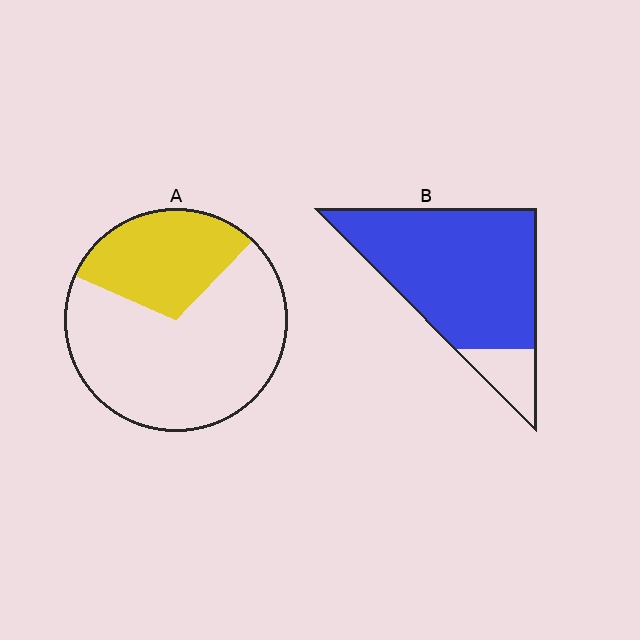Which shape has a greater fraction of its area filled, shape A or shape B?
Shape B.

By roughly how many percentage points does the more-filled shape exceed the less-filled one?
By roughly 55 percentage points (B over A).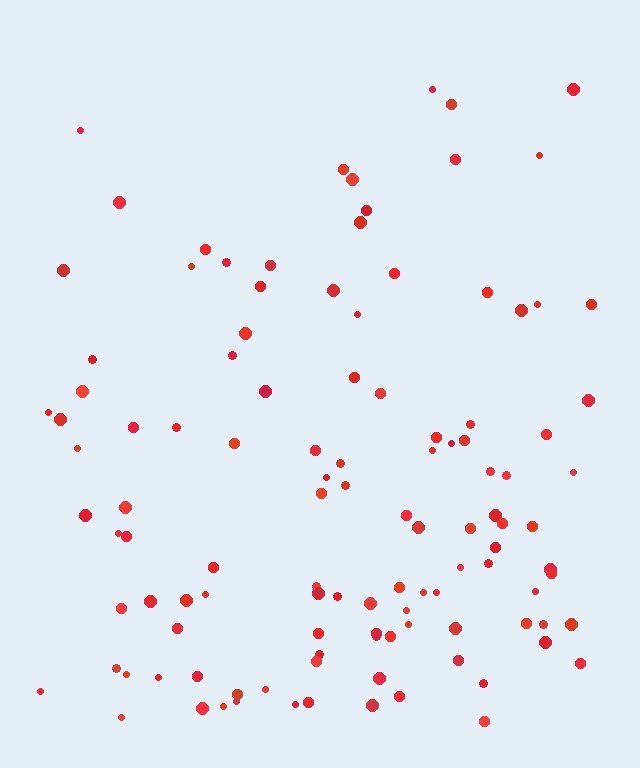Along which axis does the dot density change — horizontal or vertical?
Vertical.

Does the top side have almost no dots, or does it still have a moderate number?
Still a moderate number, just noticeably fewer than the bottom.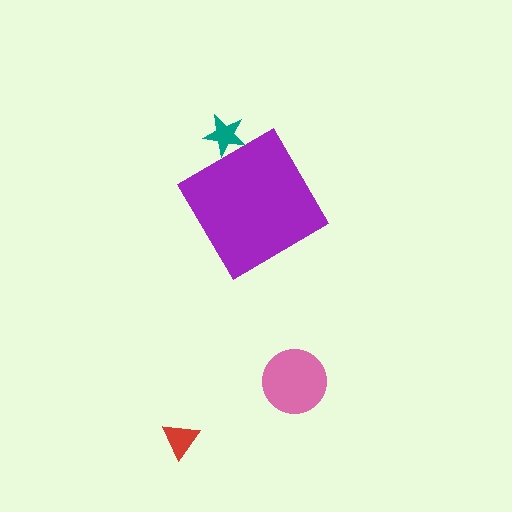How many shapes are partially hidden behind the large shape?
1 shape is partially hidden.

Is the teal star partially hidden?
Yes, the teal star is partially hidden behind the purple diamond.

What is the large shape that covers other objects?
A purple diamond.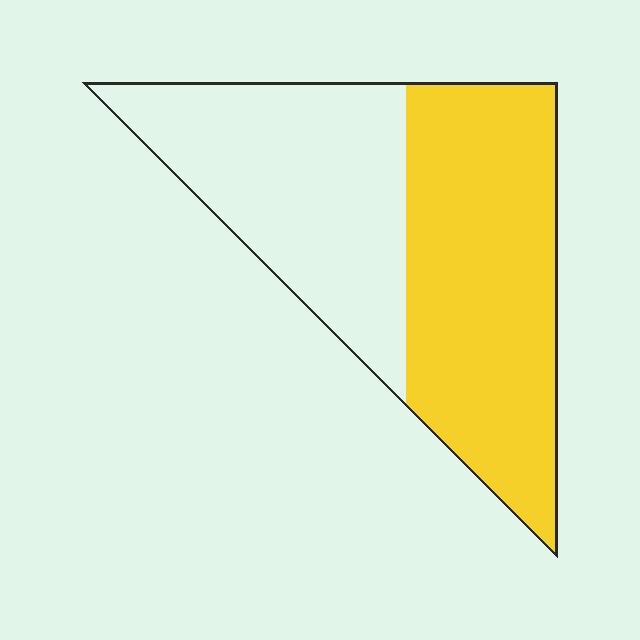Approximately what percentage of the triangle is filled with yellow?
Approximately 55%.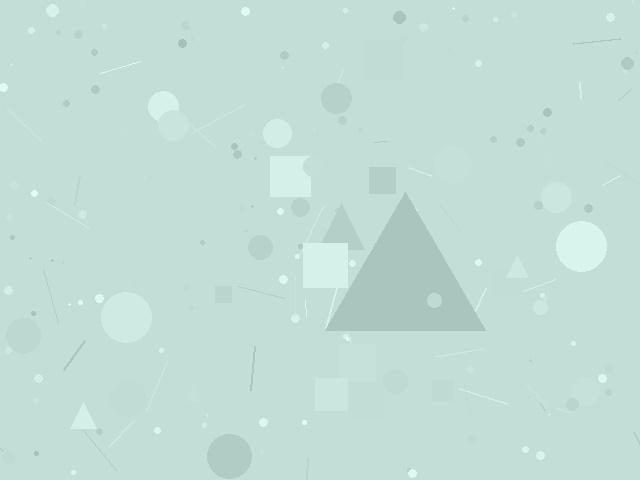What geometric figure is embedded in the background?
A triangle is embedded in the background.